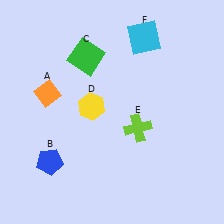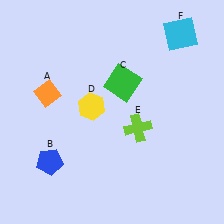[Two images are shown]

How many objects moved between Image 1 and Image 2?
2 objects moved between the two images.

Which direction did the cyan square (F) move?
The cyan square (F) moved right.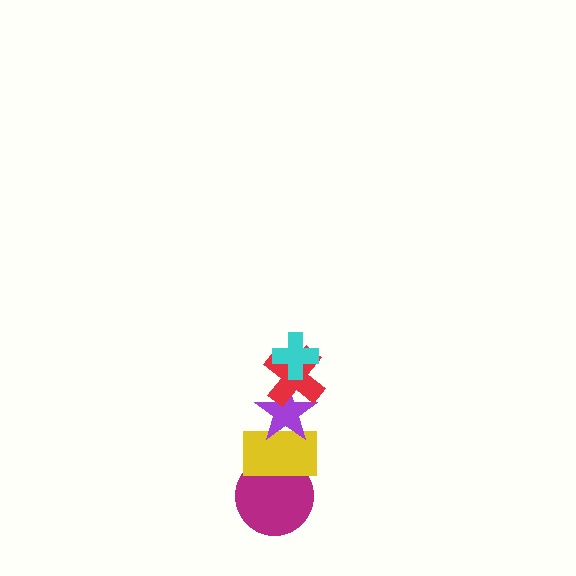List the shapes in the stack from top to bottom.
From top to bottom: the cyan cross, the red cross, the purple star, the yellow rectangle, the magenta circle.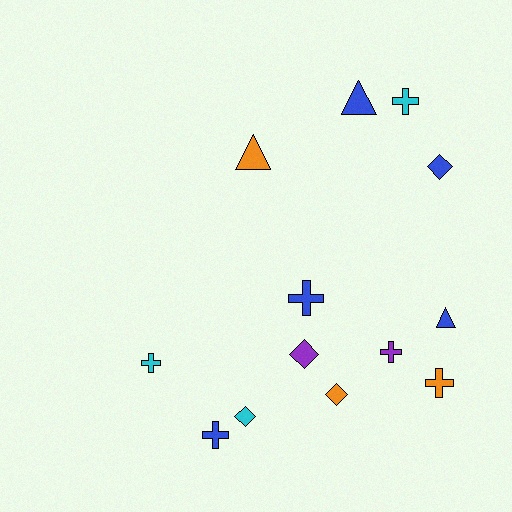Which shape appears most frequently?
Cross, with 6 objects.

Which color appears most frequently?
Blue, with 5 objects.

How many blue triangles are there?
There are 2 blue triangles.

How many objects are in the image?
There are 13 objects.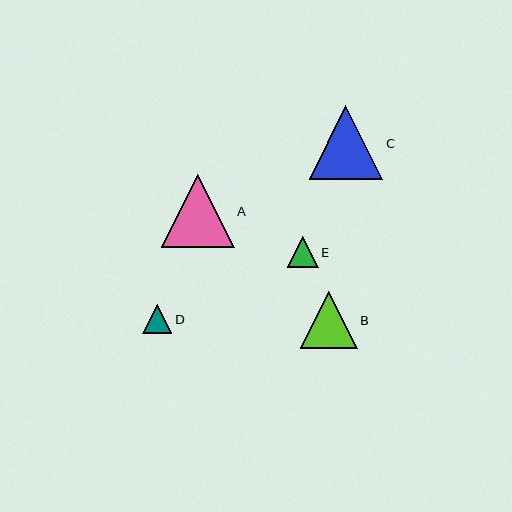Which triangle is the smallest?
Triangle D is the smallest with a size of approximately 29 pixels.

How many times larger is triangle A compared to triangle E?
Triangle A is approximately 2.4 times the size of triangle E.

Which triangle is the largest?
Triangle C is the largest with a size of approximately 73 pixels.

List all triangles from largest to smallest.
From largest to smallest: C, A, B, E, D.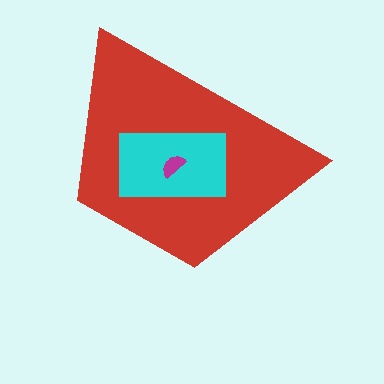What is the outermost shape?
The red trapezoid.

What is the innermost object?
The magenta semicircle.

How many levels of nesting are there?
3.